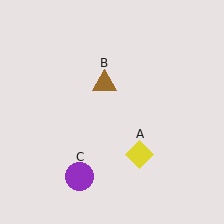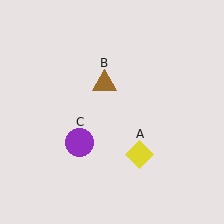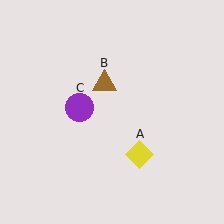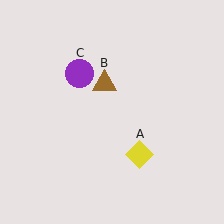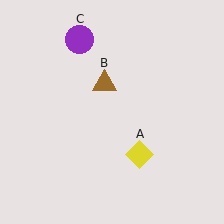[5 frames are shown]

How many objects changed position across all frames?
1 object changed position: purple circle (object C).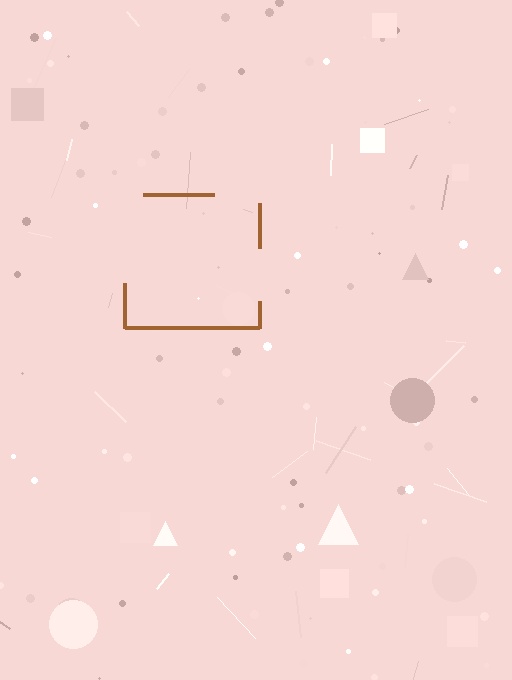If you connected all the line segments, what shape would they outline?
They would outline a square.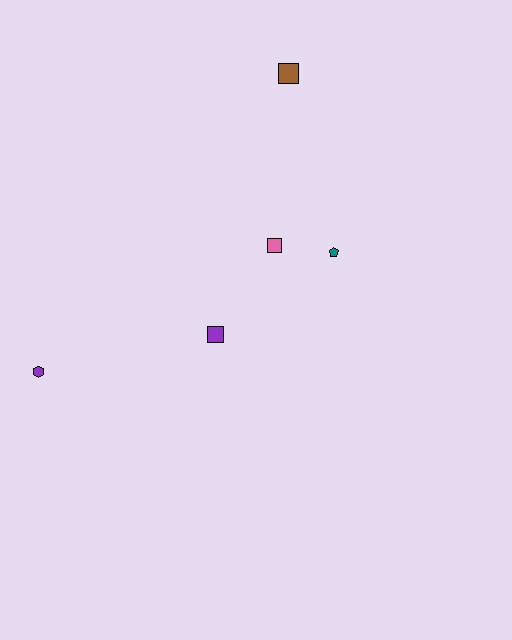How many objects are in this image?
There are 5 objects.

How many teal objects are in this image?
There is 1 teal object.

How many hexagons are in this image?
There is 1 hexagon.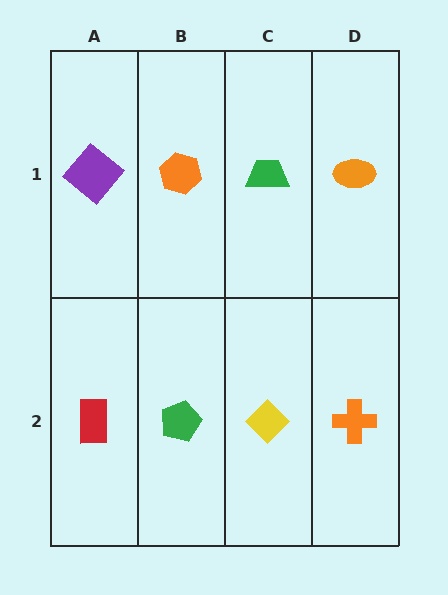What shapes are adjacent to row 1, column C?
A yellow diamond (row 2, column C), an orange hexagon (row 1, column B), an orange ellipse (row 1, column D).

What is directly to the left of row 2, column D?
A yellow diamond.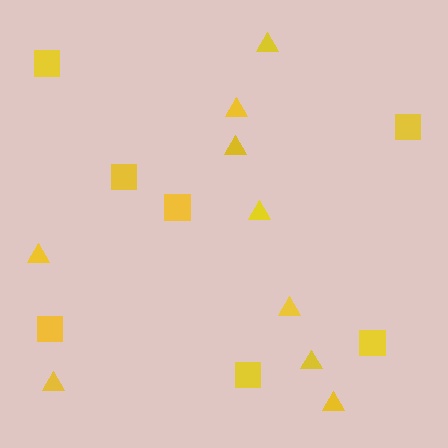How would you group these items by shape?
There are 2 groups: one group of squares (7) and one group of triangles (9).